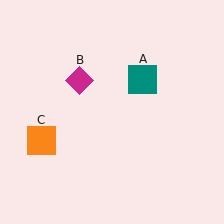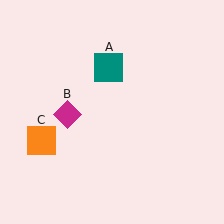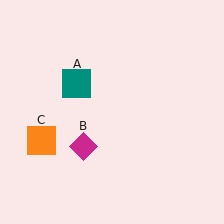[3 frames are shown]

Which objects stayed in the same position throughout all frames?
Orange square (object C) remained stationary.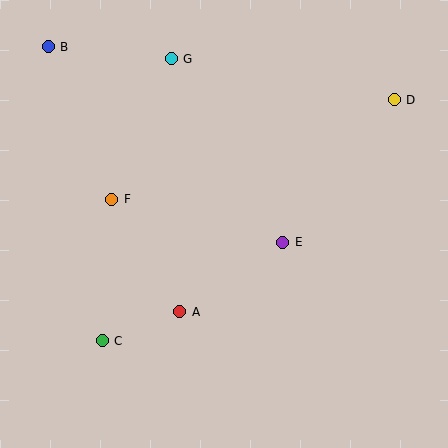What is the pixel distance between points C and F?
The distance between C and F is 142 pixels.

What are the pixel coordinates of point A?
Point A is at (180, 312).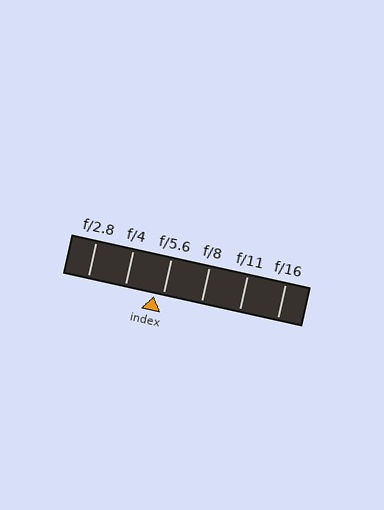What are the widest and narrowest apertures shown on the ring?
The widest aperture shown is f/2.8 and the narrowest is f/16.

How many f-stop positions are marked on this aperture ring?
There are 6 f-stop positions marked.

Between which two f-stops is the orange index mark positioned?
The index mark is between f/4 and f/5.6.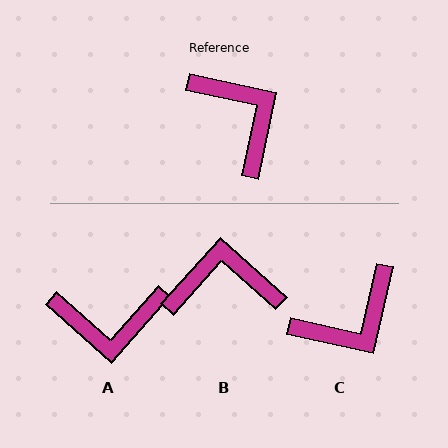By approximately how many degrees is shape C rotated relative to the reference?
Approximately 91 degrees clockwise.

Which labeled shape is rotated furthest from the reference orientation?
A, about 120 degrees away.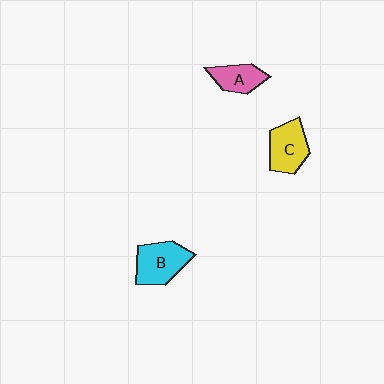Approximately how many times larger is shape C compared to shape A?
Approximately 1.3 times.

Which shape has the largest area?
Shape B (cyan).